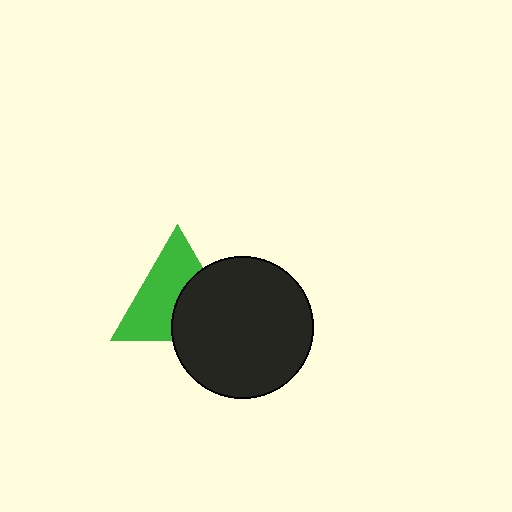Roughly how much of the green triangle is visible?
About half of it is visible (roughly 58%).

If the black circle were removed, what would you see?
You would see the complete green triangle.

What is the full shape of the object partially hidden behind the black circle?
The partially hidden object is a green triangle.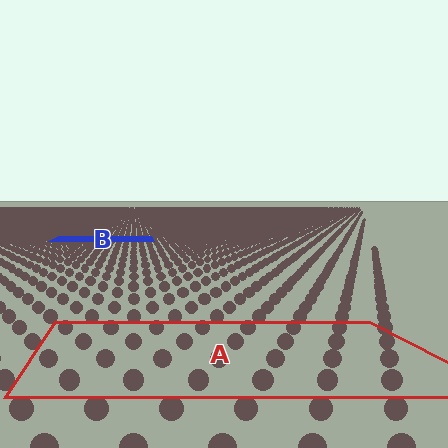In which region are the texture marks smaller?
The texture marks are smaller in region B, because it is farther away.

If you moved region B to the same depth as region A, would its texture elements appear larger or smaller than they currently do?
They would appear larger. At a closer depth, the same texture elements are projected at a bigger on-screen size.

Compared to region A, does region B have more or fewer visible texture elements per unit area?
Region B has more texture elements per unit area — they are packed more densely because it is farther away.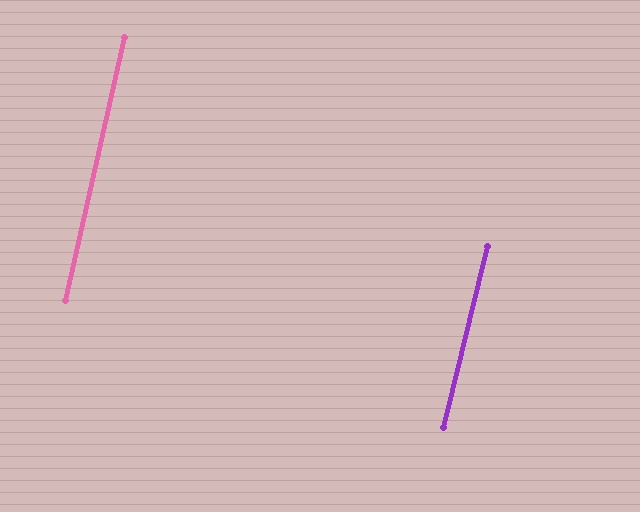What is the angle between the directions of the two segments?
Approximately 1 degree.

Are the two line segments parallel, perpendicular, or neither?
Parallel — their directions differ by only 1.1°.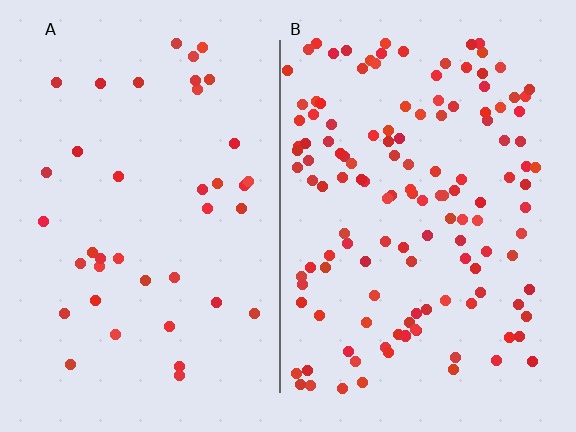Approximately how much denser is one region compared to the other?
Approximately 3.4× — region B over region A.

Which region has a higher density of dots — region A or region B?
B (the right).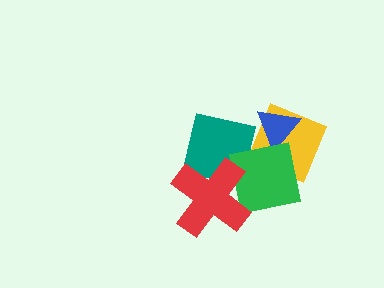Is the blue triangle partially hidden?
No, no other shape covers it.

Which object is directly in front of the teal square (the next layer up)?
The green square is directly in front of the teal square.